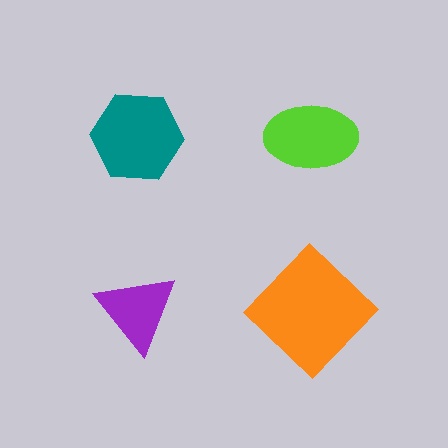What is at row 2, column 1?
A purple triangle.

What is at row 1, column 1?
A teal hexagon.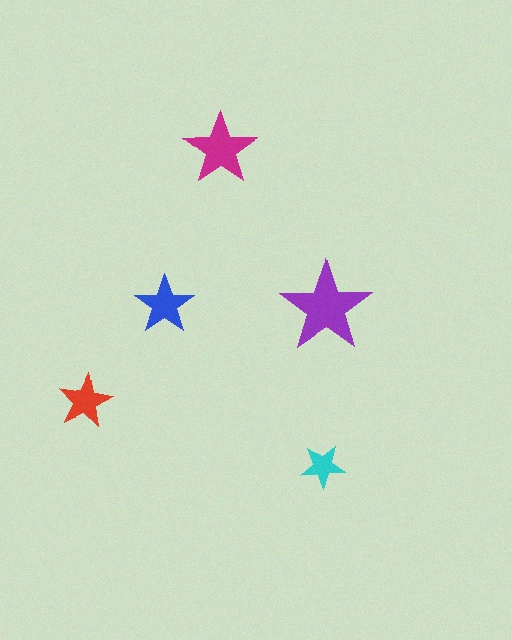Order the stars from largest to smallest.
the purple one, the magenta one, the blue one, the red one, the cyan one.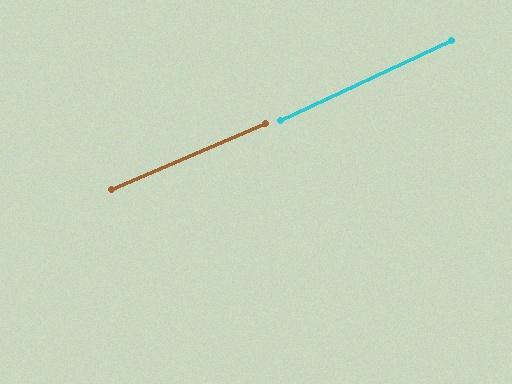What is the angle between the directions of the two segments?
Approximately 2 degrees.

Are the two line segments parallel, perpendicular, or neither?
Parallel — their directions differ by only 1.8°.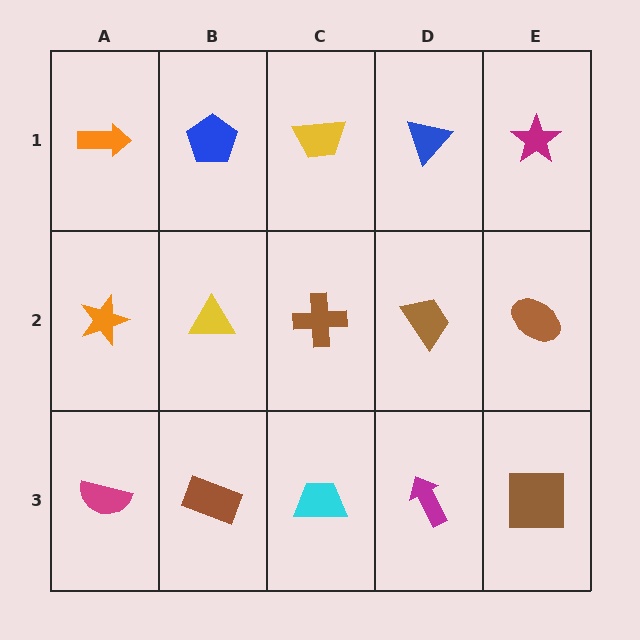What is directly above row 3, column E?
A brown ellipse.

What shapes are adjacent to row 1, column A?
An orange star (row 2, column A), a blue pentagon (row 1, column B).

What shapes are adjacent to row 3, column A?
An orange star (row 2, column A), a brown rectangle (row 3, column B).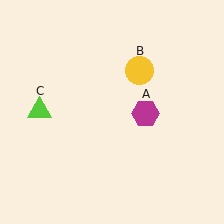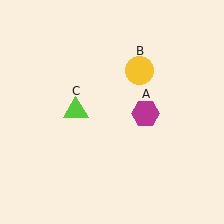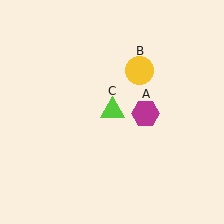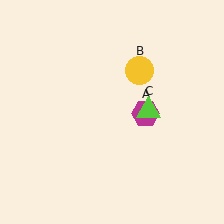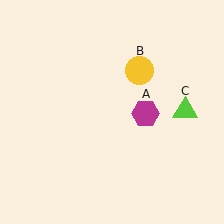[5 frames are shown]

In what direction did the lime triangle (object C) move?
The lime triangle (object C) moved right.